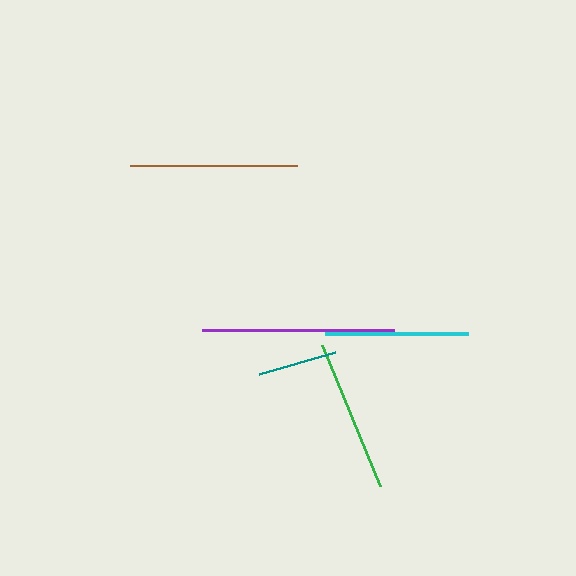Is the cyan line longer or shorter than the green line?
The green line is longer than the cyan line.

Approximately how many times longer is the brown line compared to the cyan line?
The brown line is approximately 1.2 times the length of the cyan line.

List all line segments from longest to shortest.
From longest to shortest: purple, brown, green, cyan, teal.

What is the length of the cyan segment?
The cyan segment is approximately 143 pixels long.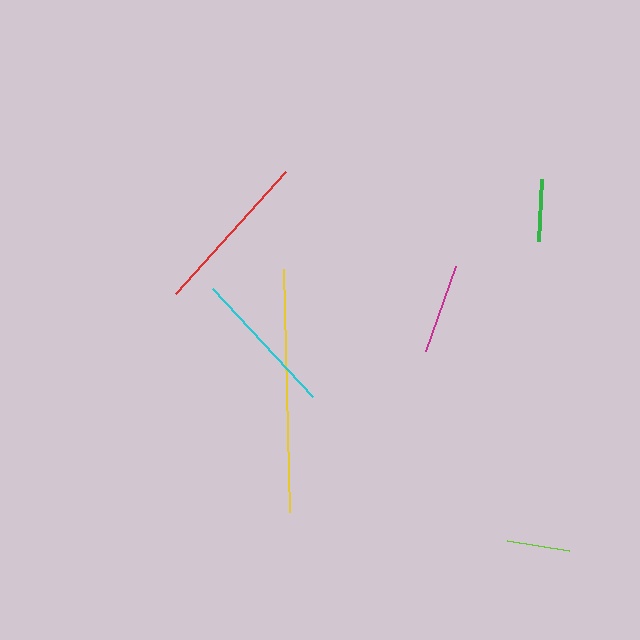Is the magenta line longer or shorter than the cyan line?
The cyan line is longer than the magenta line.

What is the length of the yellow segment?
The yellow segment is approximately 243 pixels long.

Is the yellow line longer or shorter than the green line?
The yellow line is longer than the green line.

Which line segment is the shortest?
The green line is the shortest at approximately 62 pixels.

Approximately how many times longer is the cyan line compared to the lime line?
The cyan line is approximately 2.3 times the length of the lime line.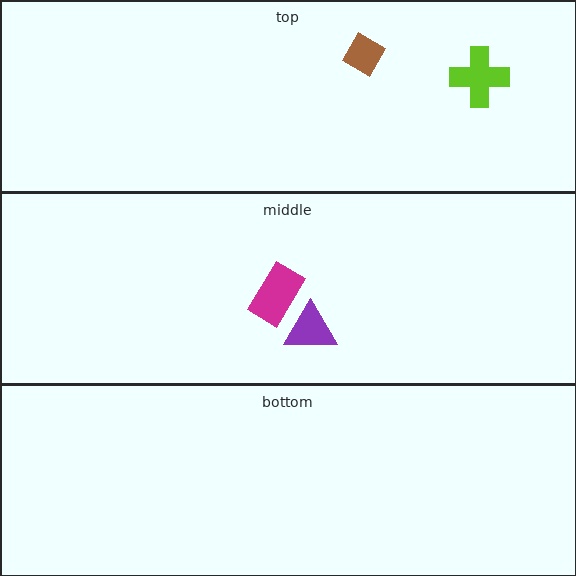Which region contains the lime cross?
The top region.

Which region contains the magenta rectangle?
The middle region.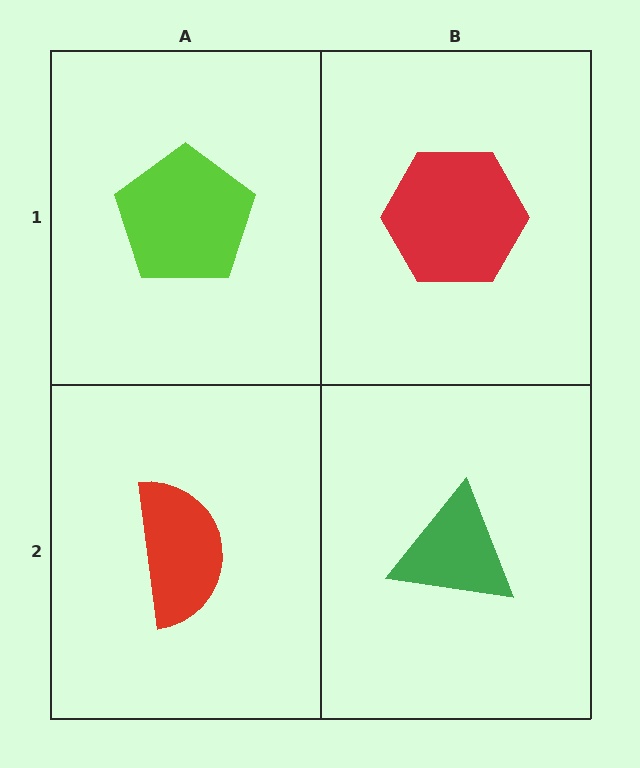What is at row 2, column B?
A green triangle.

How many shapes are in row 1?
2 shapes.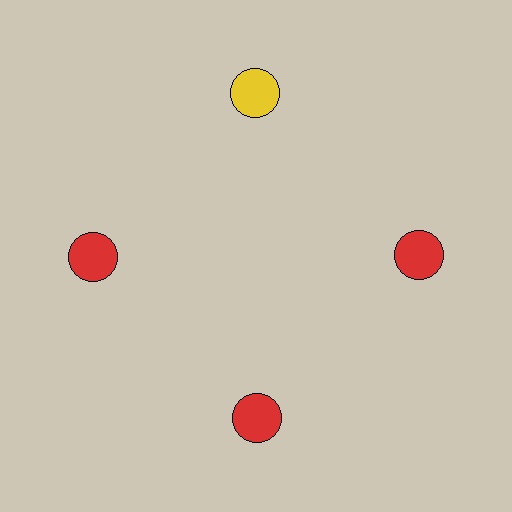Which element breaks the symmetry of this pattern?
The yellow circle at roughly the 12 o'clock position breaks the symmetry. All other shapes are red circles.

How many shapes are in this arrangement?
There are 4 shapes arranged in a ring pattern.